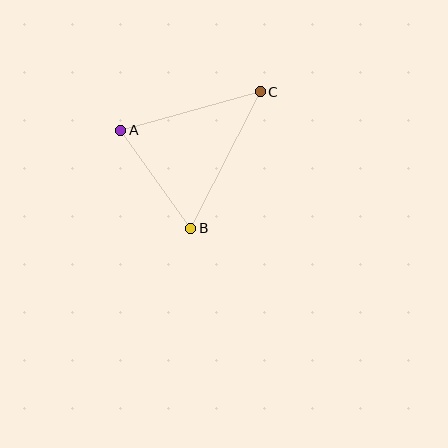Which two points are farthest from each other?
Points B and C are farthest from each other.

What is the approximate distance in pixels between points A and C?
The distance between A and C is approximately 145 pixels.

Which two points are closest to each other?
Points A and B are closest to each other.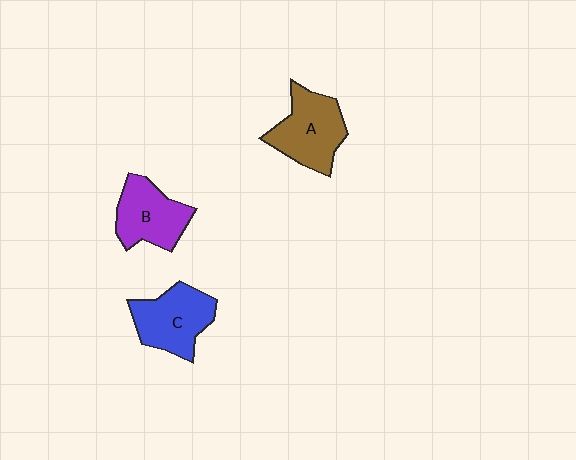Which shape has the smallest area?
Shape B (purple).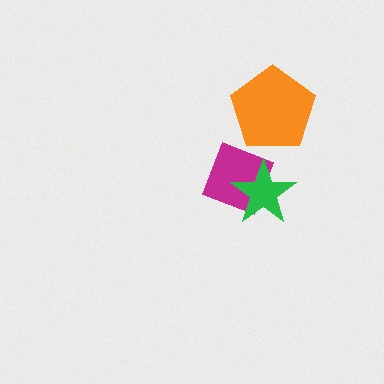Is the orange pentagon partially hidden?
No, no other shape covers it.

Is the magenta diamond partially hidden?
Yes, it is partially covered by another shape.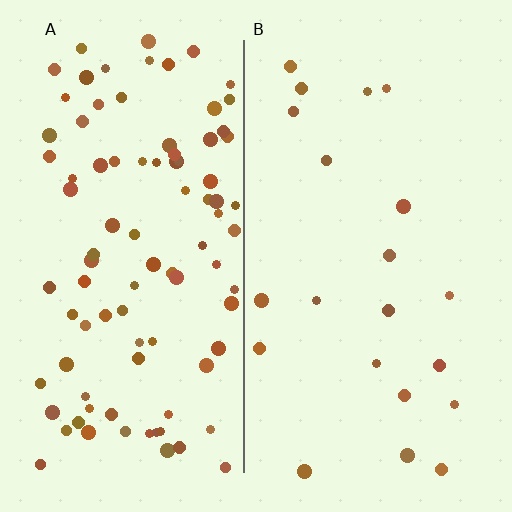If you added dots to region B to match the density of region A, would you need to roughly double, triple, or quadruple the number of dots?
Approximately quadruple.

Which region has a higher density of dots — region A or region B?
A (the left).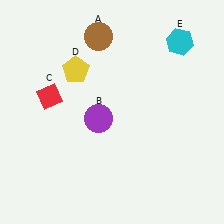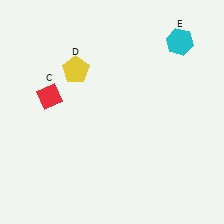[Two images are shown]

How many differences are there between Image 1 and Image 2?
There are 2 differences between the two images.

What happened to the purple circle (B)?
The purple circle (B) was removed in Image 2. It was in the bottom-left area of Image 1.